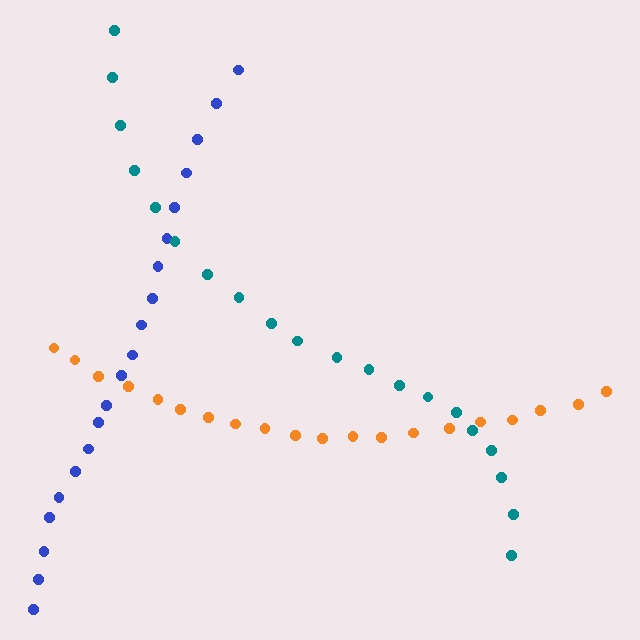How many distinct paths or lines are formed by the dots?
There are 3 distinct paths.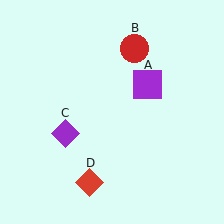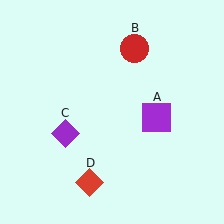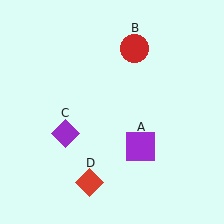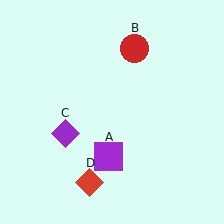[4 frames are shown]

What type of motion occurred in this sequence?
The purple square (object A) rotated clockwise around the center of the scene.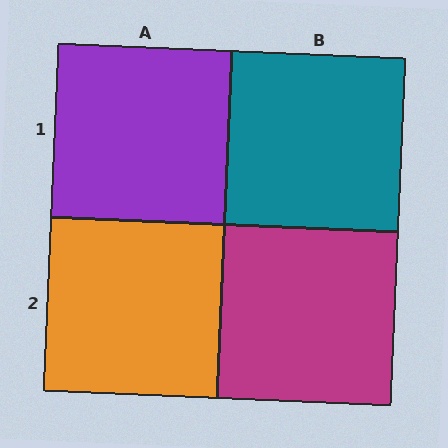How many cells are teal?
1 cell is teal.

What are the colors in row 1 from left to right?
Purple, teal.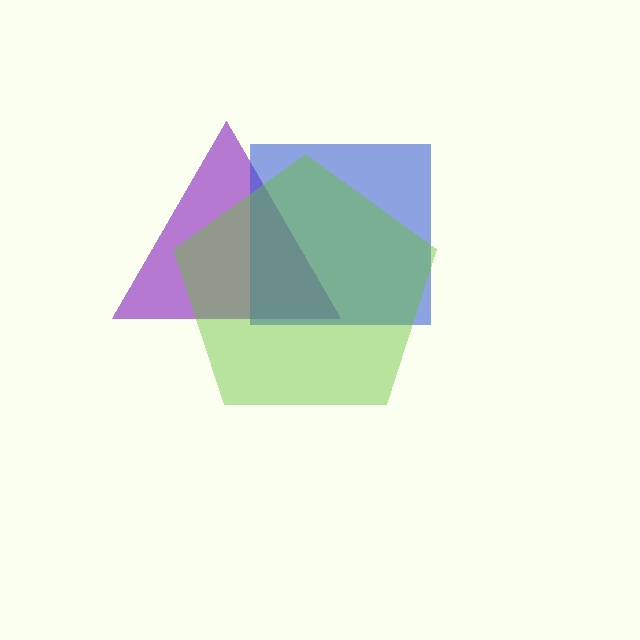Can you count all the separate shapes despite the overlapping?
Yes, there are 3 separate shapes.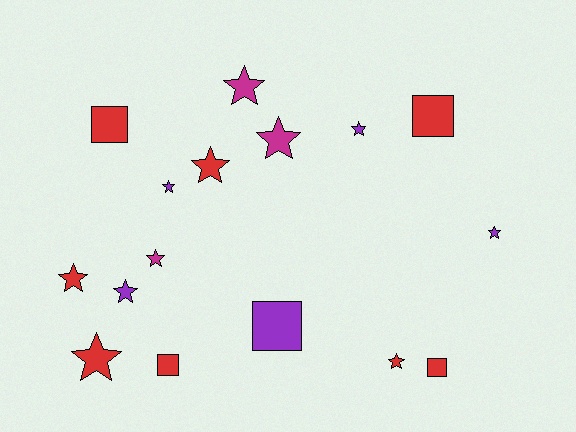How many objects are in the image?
There are 16 objects.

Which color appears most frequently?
Red, with 8 objects.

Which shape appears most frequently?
Star, with 11 objects.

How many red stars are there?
There are 4 red stars.